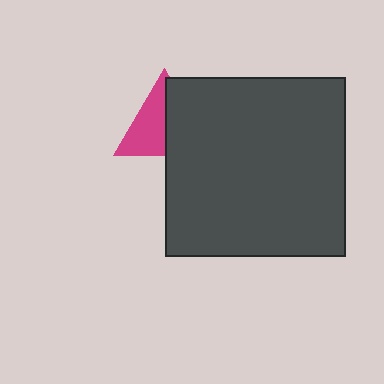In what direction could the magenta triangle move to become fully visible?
The magenta triangle could move left. That would shift it out from behind the dark gray square entirely.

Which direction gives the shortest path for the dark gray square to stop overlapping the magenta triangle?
Moving right gives the shortest separation.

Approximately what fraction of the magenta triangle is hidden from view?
Roughly 47% of the magenta triangle is hidden behind the dark gray square.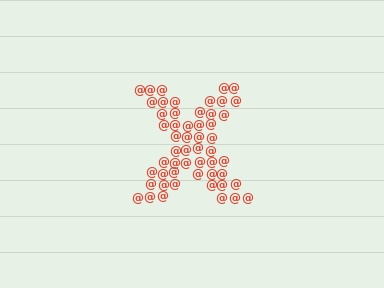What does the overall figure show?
The overall figure shows the letter X.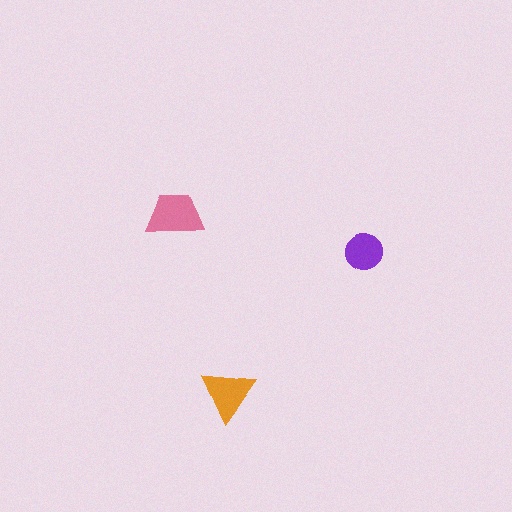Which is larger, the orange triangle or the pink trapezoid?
The pink trapezoid.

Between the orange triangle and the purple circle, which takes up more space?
The orange triangle.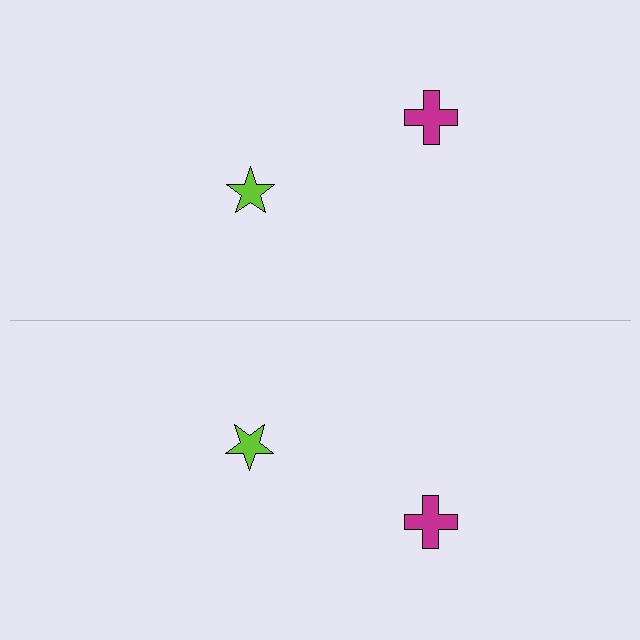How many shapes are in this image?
There are 4 shapes in this image.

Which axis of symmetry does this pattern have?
The pattern has a horizontal axis of symmetry running through the center of the image.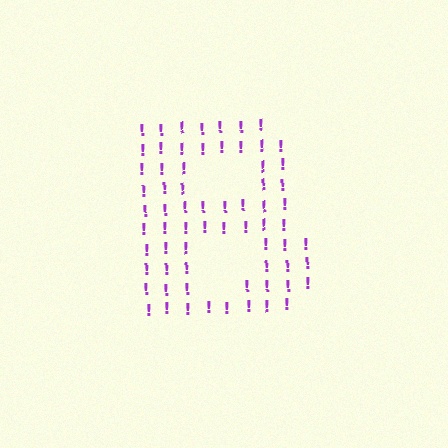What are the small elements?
The small elements are exclamation marks.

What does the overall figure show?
The overall figure shows the letter B.